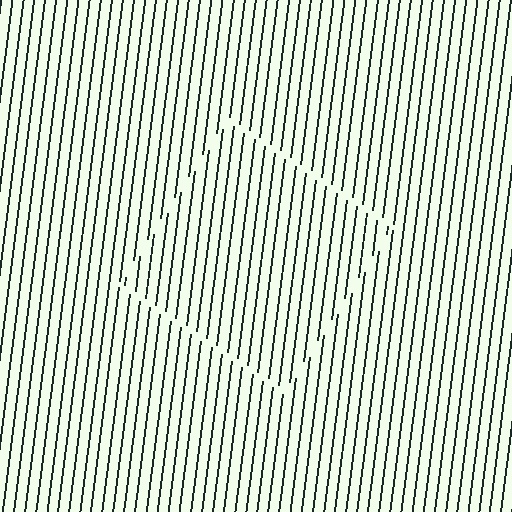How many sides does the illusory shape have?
4 sides — the line-ends trace a square.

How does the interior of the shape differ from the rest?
The interior of the shape contains the same grating, shifted by half a period — the contour is defined by the phase discontinuity where line-ends from the inner and outer gratings abut.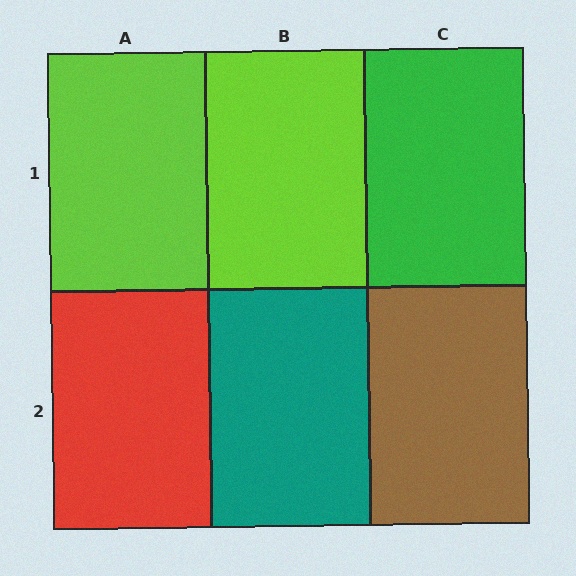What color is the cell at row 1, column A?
Lime.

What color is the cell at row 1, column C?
Green.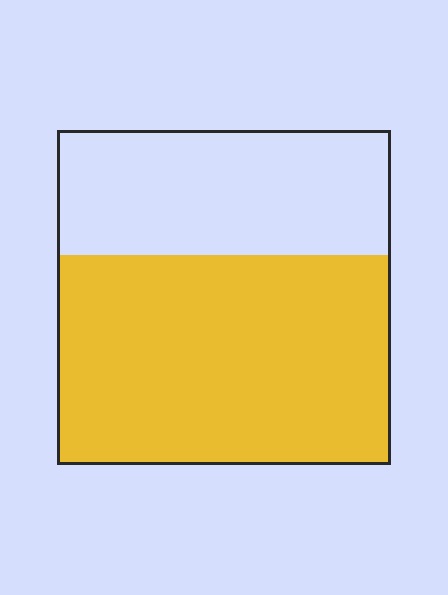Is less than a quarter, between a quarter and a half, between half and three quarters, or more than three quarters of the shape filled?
Between half and three quarters.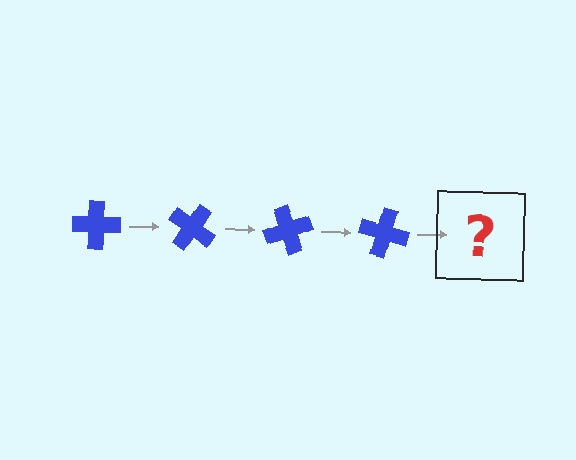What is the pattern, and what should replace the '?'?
The pattern is that the cross rotates 35 degrees each step. The '?' should be a blue cross rotated 140 degrees.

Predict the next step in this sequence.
The next step is a blue cross rotated 140 degrees.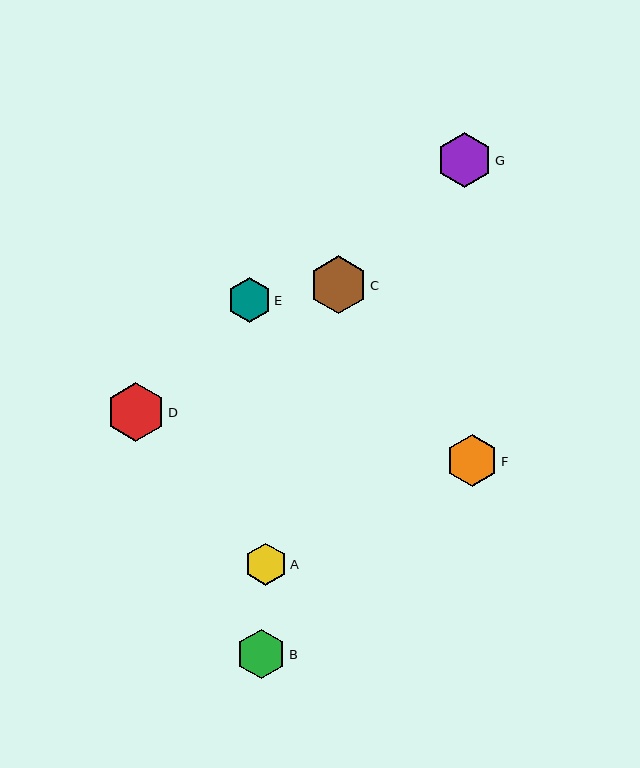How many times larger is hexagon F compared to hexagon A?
Hexagon F is approximately 1.2 times the size of hexagon A.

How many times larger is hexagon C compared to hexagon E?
Hexagon C is approximately 1.3 times the size of hexagon E.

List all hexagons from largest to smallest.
From largest to smallest: D, C, G, F, B, E, A.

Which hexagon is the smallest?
Hexagon A is the smallest with a size of approximately 42 pixels.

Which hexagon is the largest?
Hexagon D is the largest with a size of approximately 58 pixels.